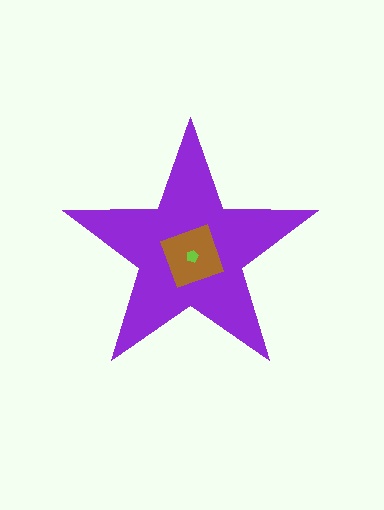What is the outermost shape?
The purple star.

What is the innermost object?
The lime pentagon.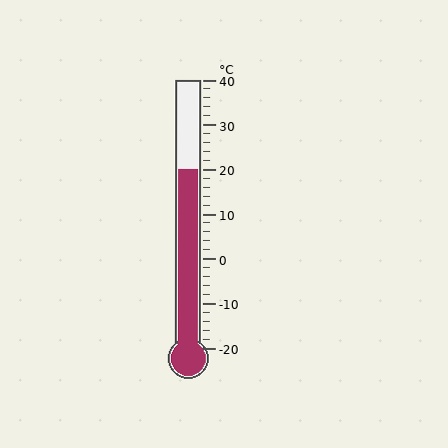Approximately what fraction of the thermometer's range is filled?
The thermometer is filled to approximately 65% of its range.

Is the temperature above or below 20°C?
The temperature is at 20°C.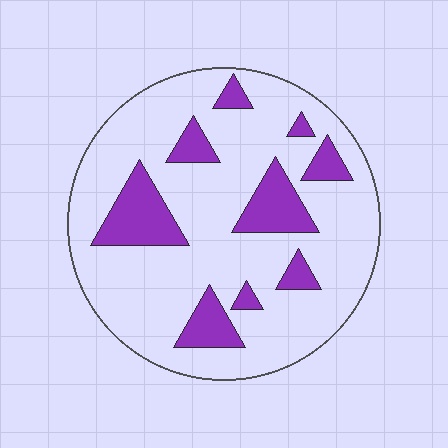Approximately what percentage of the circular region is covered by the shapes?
Approximately 20%.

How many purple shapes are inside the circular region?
9.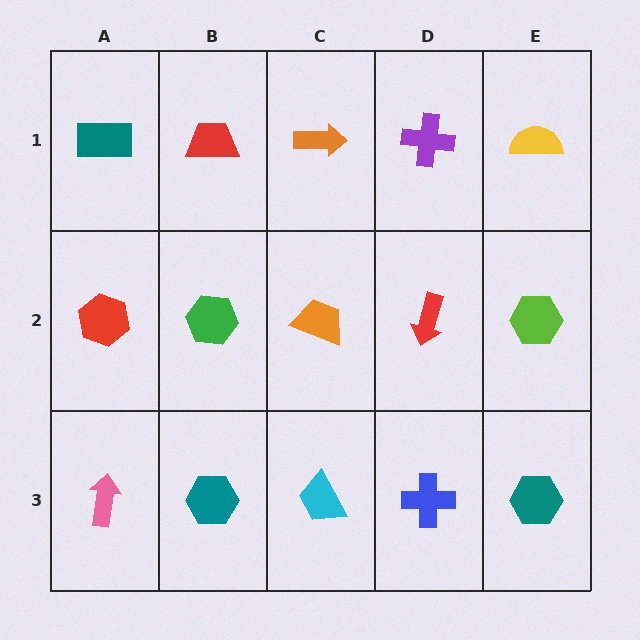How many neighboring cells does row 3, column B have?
3.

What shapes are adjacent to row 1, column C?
An orange trapezoid (row 2, column C), a red trapezoid (row 1, column B), a purple cross (row 1, column D).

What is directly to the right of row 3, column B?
A cyan trapezoid.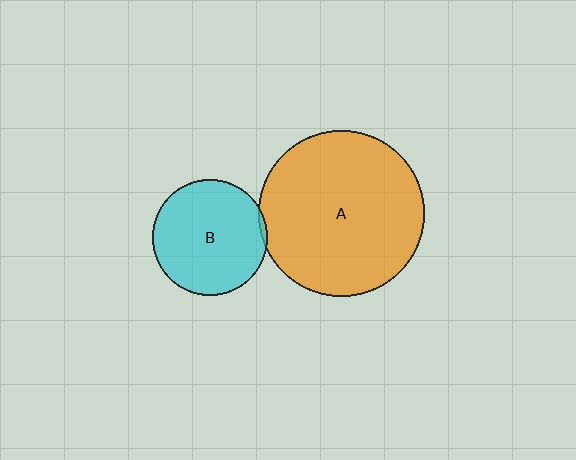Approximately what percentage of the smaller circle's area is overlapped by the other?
Approximately 5%.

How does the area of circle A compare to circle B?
Approximately 2.1 times.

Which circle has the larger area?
Circle A (orange).